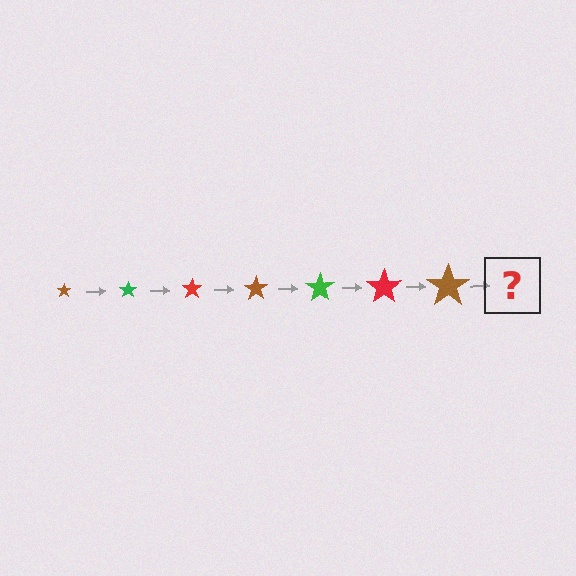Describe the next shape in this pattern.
It should be a green star, larger than the previous one.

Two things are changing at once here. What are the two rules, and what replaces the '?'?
The two rules are that the star grows larger each step and the color cycles through brown, green, and red. The '?' should be a green star, larger than the previous one.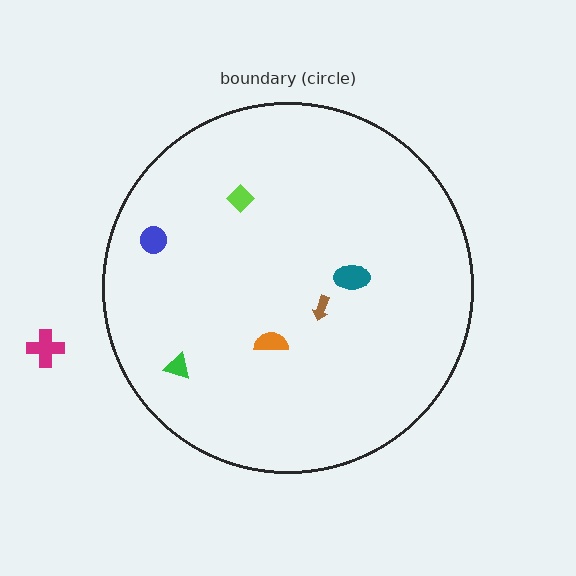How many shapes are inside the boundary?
6 inside, 1 outside.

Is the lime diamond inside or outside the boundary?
Inside.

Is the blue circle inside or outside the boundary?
Inside.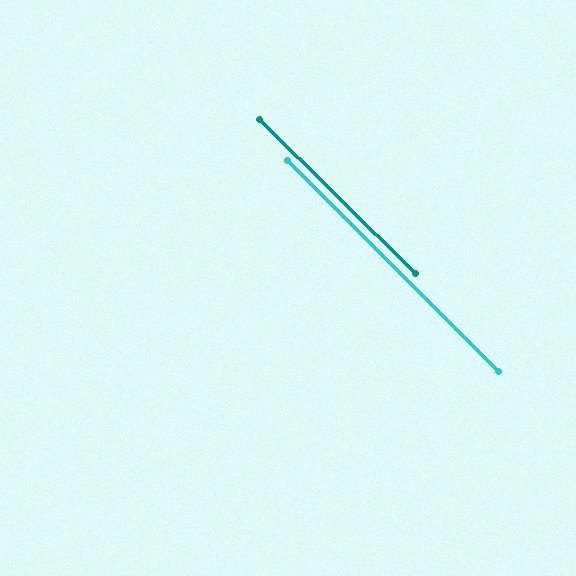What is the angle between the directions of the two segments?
Approximately 0 degrees.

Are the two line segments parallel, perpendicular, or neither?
Parallel — their directions differ by only 0.4°.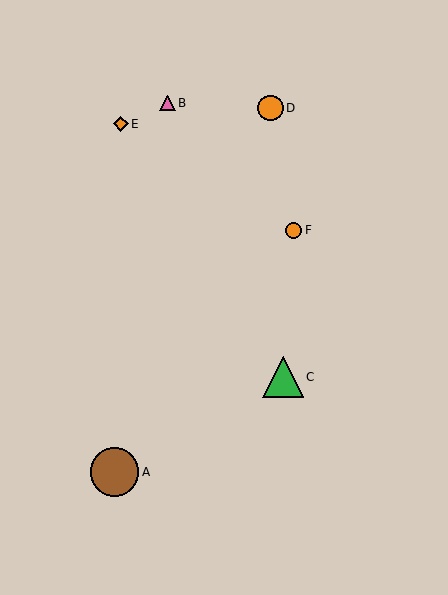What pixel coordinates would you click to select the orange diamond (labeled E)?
Click at (121, 124) to select the orange diamond E.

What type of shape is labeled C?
Shape C is a green triangle.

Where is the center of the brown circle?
The center of the brown circle is at (115, 472).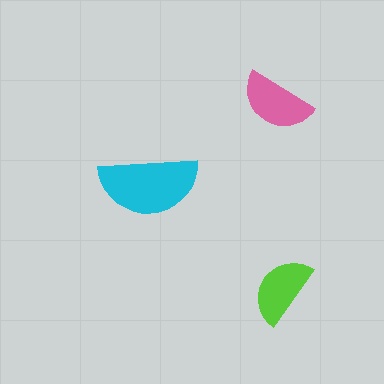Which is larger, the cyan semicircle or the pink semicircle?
The cyan one.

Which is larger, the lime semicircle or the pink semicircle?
The pink one.